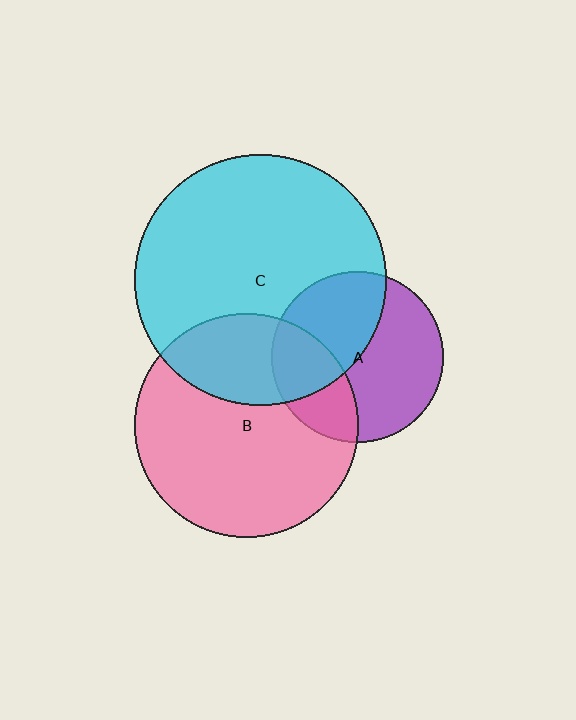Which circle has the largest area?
Circle C (cyan).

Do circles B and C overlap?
Yes.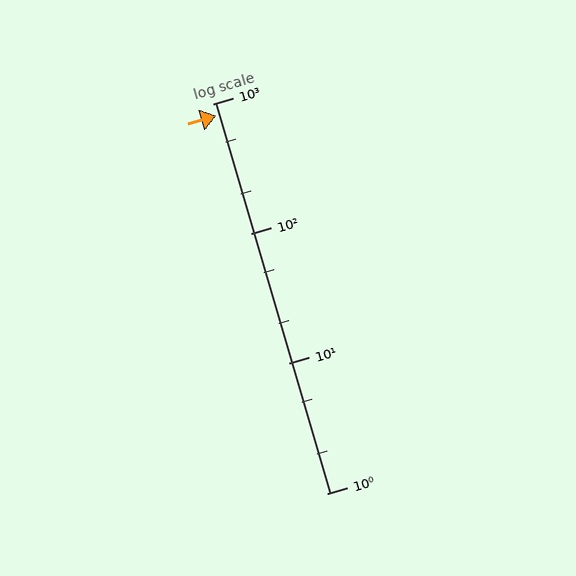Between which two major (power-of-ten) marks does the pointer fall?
The pointer is between 100 and 1000.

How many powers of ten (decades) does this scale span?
The scale spans 3 decades, from 1 to 1000.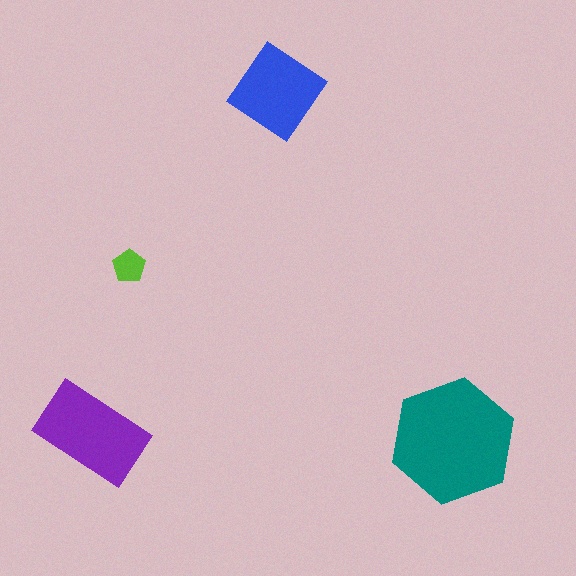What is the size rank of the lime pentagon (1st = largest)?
4th.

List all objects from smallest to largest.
The lime pentagon, the blue diamond, the purple rectangle, the teal hexagon.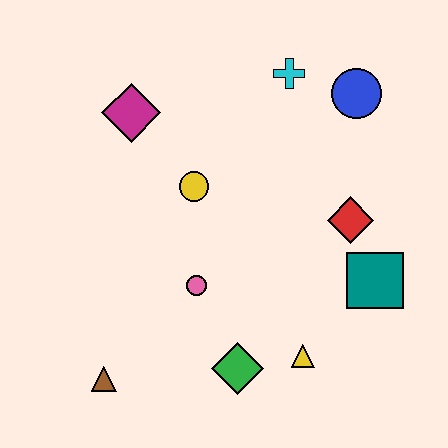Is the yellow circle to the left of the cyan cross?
Yes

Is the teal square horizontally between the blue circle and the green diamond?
No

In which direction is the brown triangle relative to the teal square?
The brown triangle is to the left of the teal square.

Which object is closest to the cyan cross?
The blue circle is closest to the cyan cross.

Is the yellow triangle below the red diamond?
Yes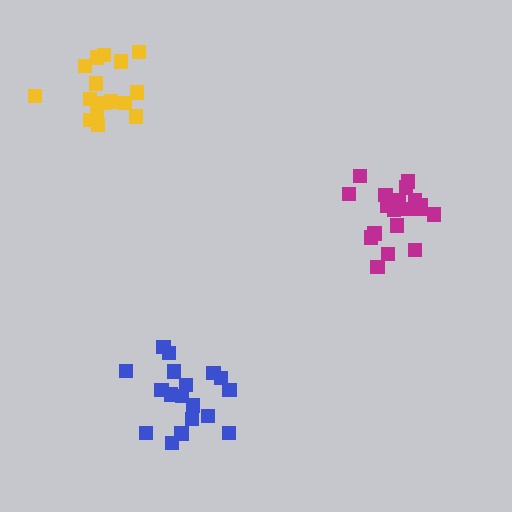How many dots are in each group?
Group 1: 17 dots, Group 2: 18 dots, Group 3: 19 dots (54 total).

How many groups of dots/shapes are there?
There are 3 groups.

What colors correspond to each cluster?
The clusters are colored: yellow, blue, magenta.